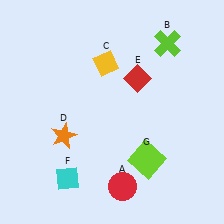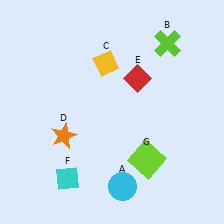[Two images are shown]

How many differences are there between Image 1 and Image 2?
There is 1 difference between the two images.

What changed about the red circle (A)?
In Image 1, A is red. In Image 2, it changed to cyan.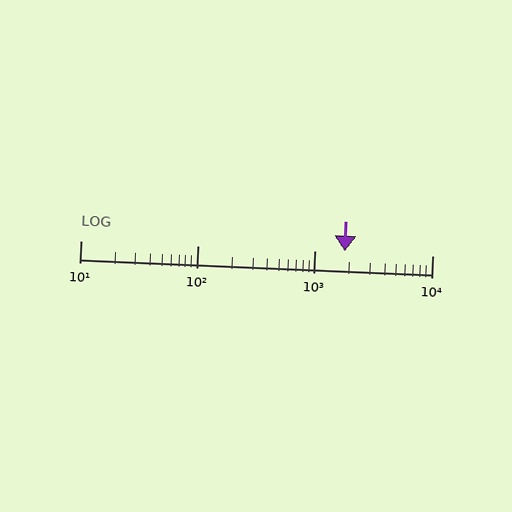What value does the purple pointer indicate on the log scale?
The pointer indicates approximately 1800.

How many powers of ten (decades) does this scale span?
The scale spans 3 decades, from 10 to 10000.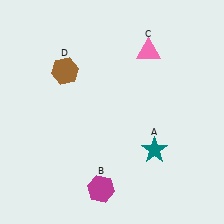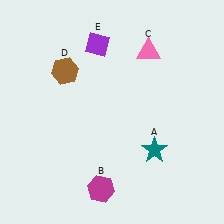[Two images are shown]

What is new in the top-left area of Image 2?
A purple diamond (E) was added in the top-left area of Image 2.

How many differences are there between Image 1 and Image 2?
There is 1 difference between the two images.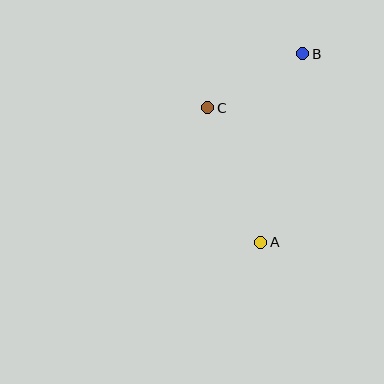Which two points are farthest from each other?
Points A and B are farthest from each other.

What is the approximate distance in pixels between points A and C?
The distance between A and C is approximately 145 pixels.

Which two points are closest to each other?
Points B and C are closest to each other.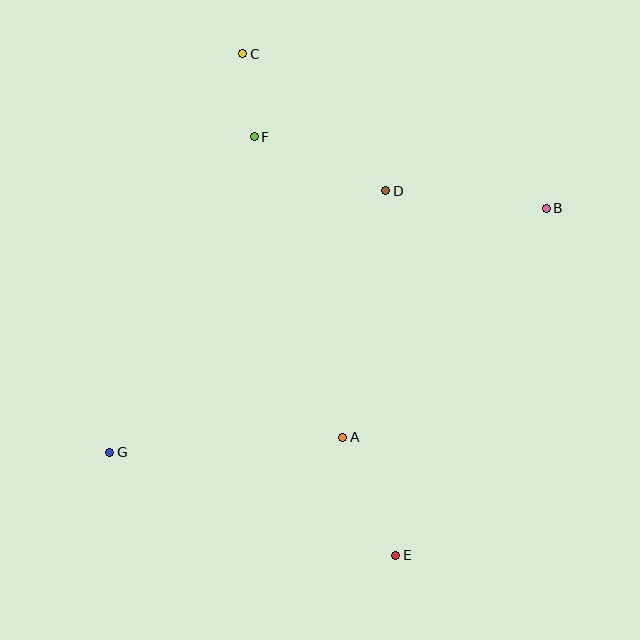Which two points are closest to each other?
Points C and F are closest to each other.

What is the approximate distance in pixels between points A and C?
The distance between A and C is approximately 397 pixels.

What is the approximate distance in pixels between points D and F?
The distance between D and F is approximately 142 pixels.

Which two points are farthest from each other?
Points C and E are farthest from each other.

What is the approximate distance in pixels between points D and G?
The distance between D and G is approximately 380 pixels.